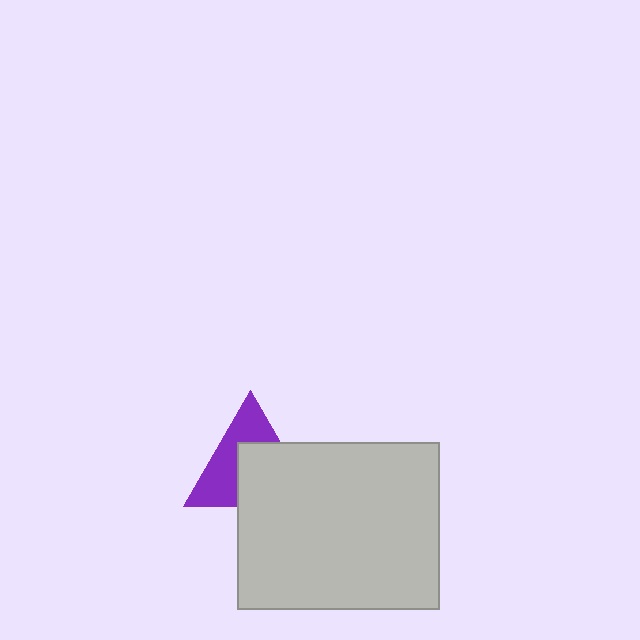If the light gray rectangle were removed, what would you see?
You would see the complete purple triangle.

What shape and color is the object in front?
The object in front is a light gray rectangle.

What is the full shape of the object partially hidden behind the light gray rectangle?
The partially hidden object is a purple triangle.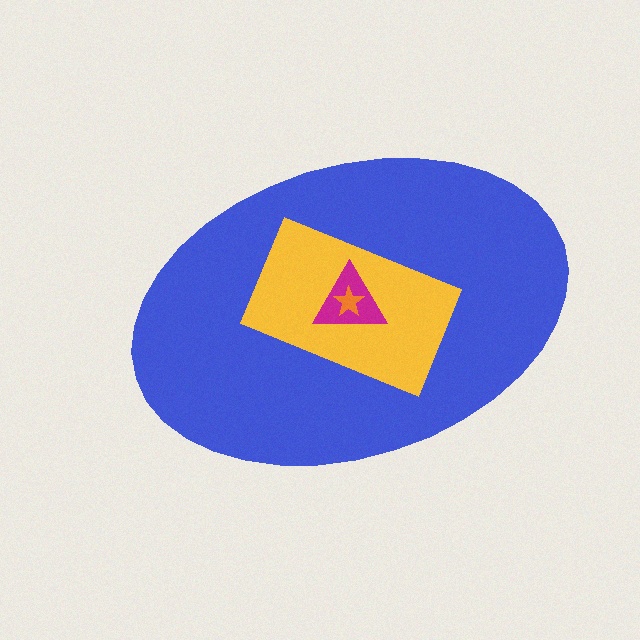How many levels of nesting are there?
4.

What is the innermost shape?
The orange star.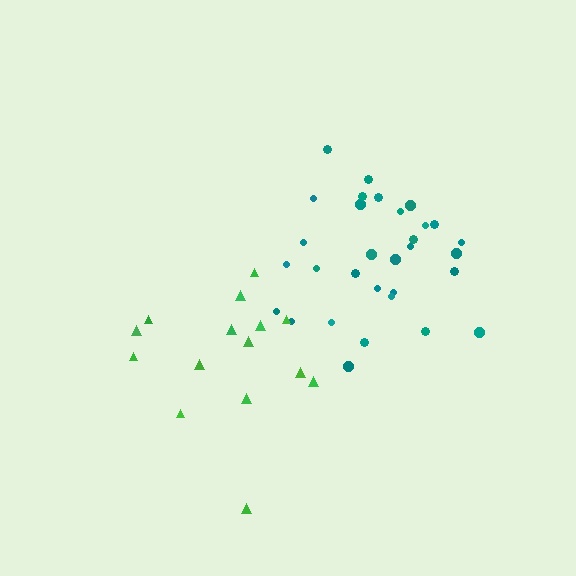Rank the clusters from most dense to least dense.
teal, green.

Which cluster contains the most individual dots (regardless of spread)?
Teal (32).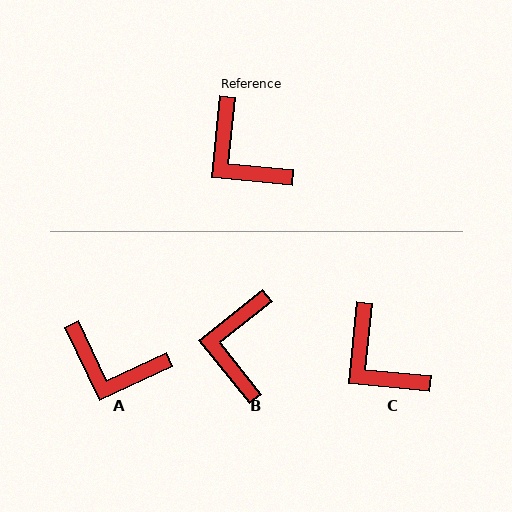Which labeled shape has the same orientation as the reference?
C.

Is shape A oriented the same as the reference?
No, it is off by about 31 degrees.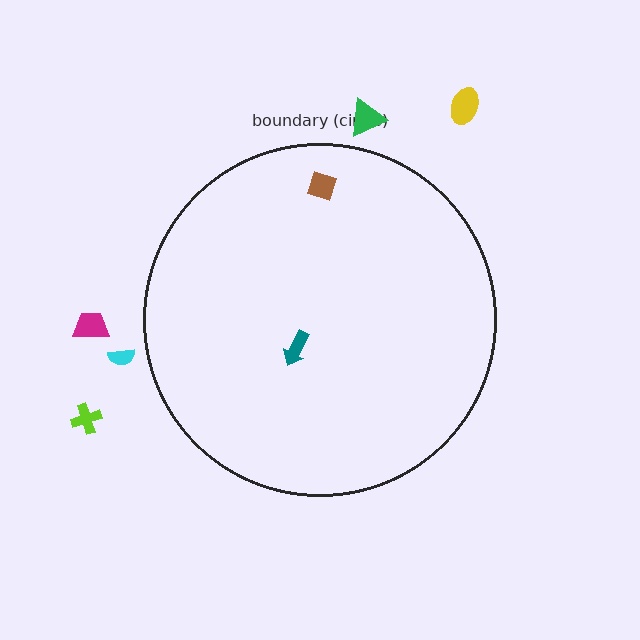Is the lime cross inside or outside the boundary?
Outside.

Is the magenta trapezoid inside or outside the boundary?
Outside.